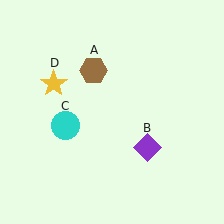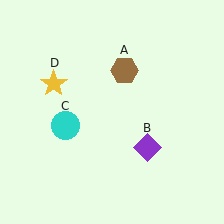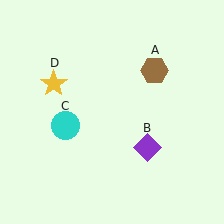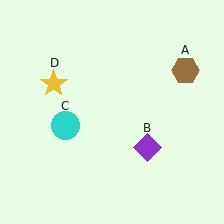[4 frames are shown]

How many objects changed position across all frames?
1 object changed position: brown hexagon (object A).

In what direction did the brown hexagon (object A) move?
The brown hexagon (object A) moved right.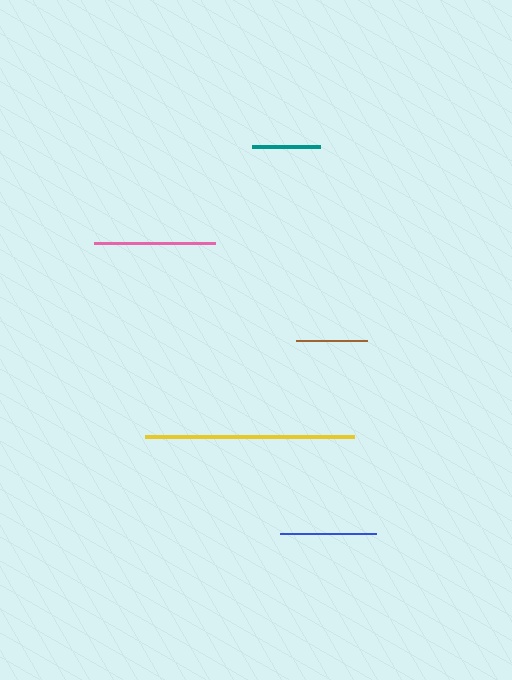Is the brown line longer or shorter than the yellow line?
The yellow line is longer than the brown line.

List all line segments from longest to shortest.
From longest to shortest: yellow, pink, blue, brown, teal.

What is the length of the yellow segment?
The yellow segment is approximately 209 pixels long.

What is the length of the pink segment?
The pink segment is approximately 121 pixels long.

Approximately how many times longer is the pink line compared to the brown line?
The pink line is approximately 1.7 times the length of the brown line.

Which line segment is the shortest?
The teal line is the shortest at approximately 68 pixels.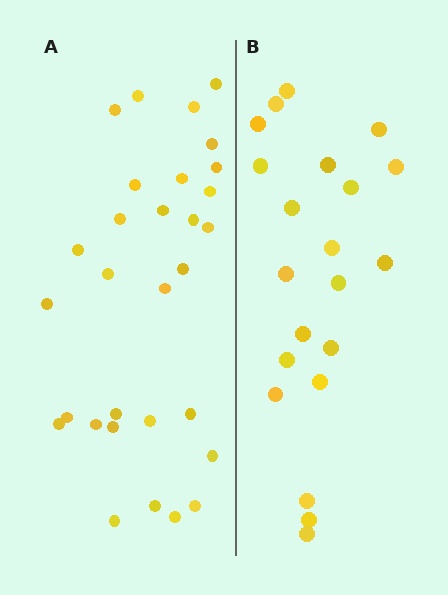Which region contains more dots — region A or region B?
Region A (the left region) has more dots.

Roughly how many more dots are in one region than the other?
Region A has roughly 8 or so more dots than region B.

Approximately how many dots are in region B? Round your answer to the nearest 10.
About 20 dots. (The exact count is 21, which rounds to 20.)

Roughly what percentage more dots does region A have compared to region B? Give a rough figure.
About 45% more.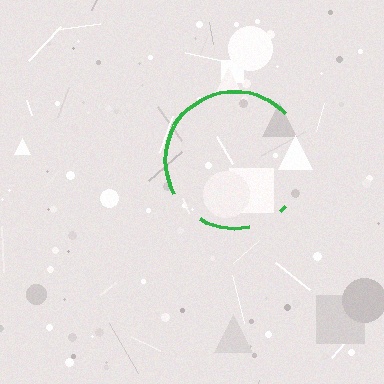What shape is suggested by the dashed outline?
The dashed outline suggests a circle.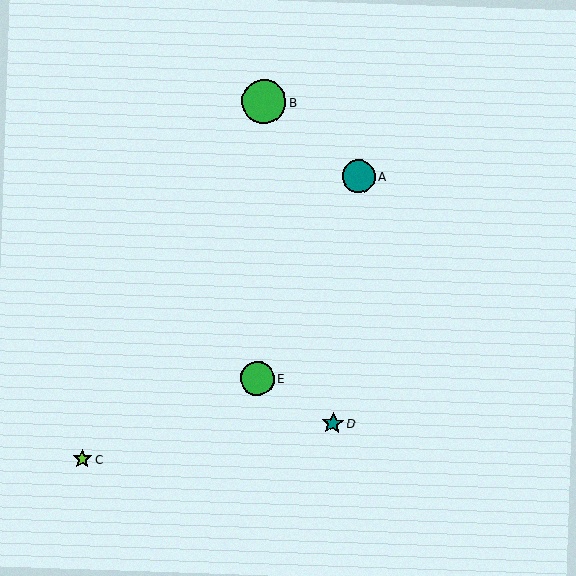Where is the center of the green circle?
The center of the green circle is at (264, 102).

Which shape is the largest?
The green circle (labeled B) is the largest.